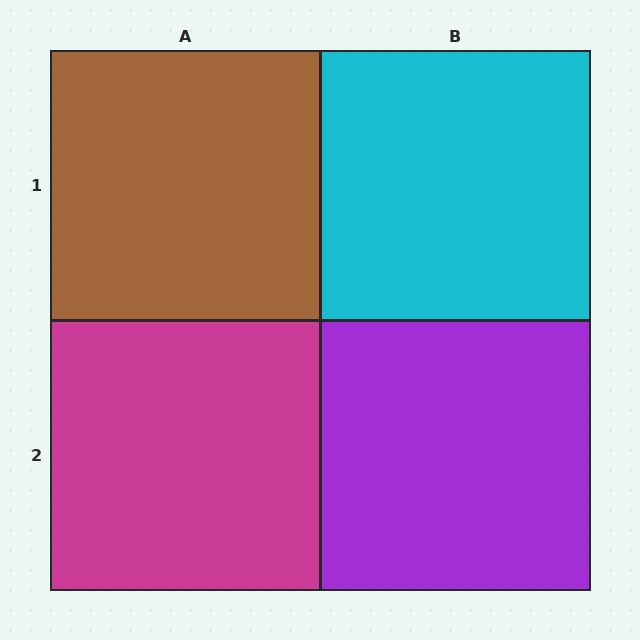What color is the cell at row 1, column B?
Cyan.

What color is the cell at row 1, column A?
Brown.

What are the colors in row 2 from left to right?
Magenta, purple.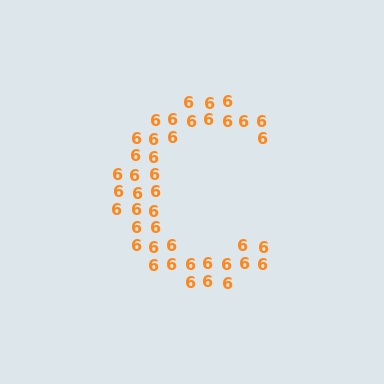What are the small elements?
The small elements are digit 6's.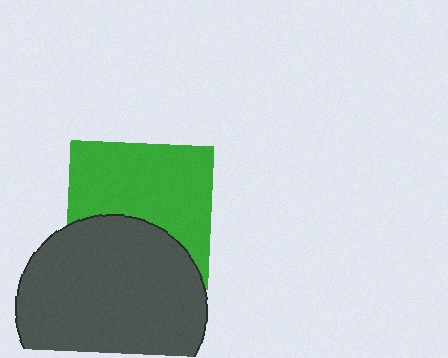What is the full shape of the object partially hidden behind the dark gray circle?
The partially hidden object is a green square.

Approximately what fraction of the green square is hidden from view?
Roughly 40% of the green square is hidden behind the dark gray circle.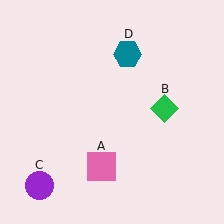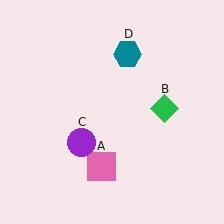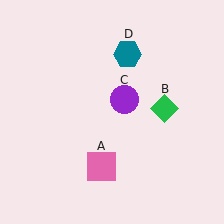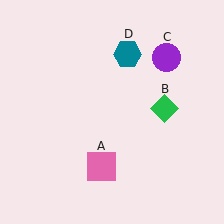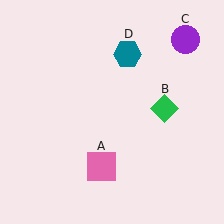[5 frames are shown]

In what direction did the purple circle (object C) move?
The purple circle (object C) moved up and to the right.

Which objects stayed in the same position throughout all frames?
Pink square (object A) and green diamond (object B) and teal hexagon (object D) remained stationary.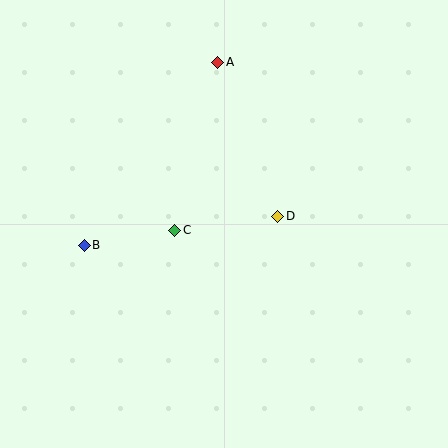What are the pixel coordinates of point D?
Point D is at (278, 216).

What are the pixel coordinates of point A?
Point A is at (218, 62).